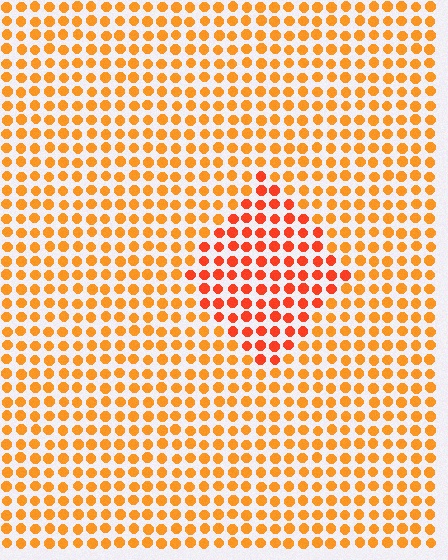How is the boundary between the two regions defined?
The boundary is defined purely by a slight shift in hue (about 25 degrees). Spacing, size, and orientation are identical on both sides.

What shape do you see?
I see a diamond.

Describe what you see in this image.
The image is filled with small orange elements in a uniform arrangement. A diamond-shaped region is visible where the elements are tinted to a slightly different hue, forming a subtle color boundary.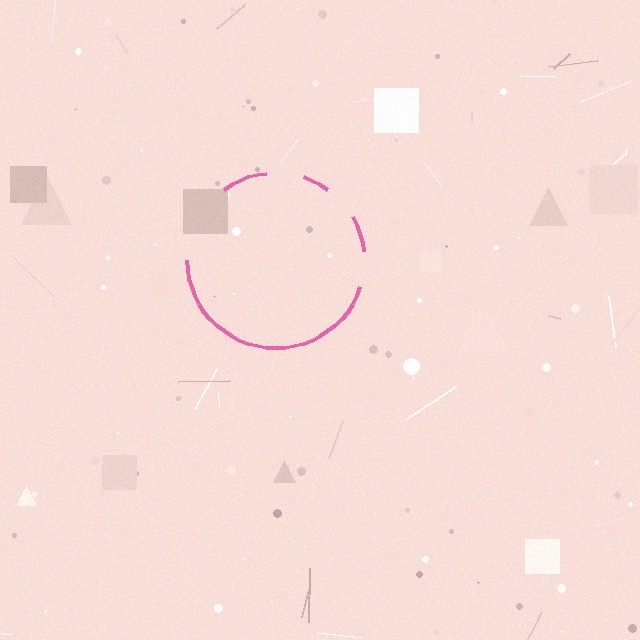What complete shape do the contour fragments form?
The contour fragments form a circle.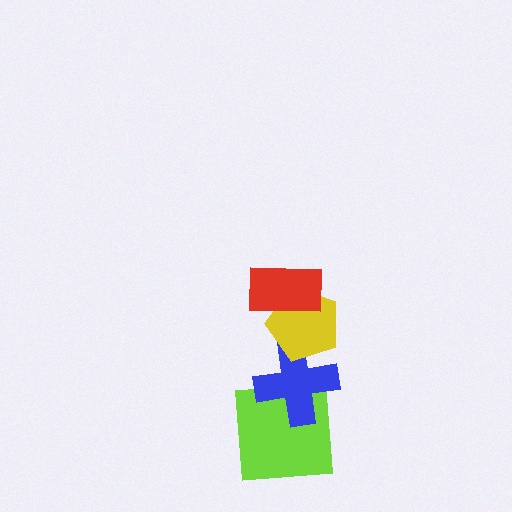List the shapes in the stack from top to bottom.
From top to bottom: the red rectangle, the yellow pentagon, the blue cross, the lime square.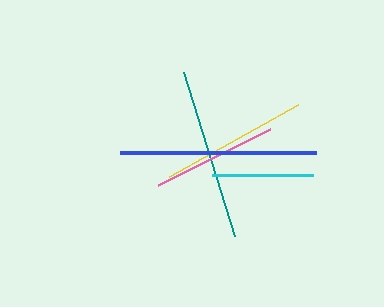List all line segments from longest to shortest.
From longest to shortest: blue, teal, yellow, pink, cyan.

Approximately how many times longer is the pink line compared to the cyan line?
The pink line is approximately 1.2 times the length of the cyan line.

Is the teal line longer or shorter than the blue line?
The blue line is longer than the teal line.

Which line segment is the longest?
The blue line is the longest at approximately 196 pixels.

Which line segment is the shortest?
The cyan line is the shortest at approximately 101 pixels.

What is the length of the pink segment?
The pink segment is approximately 125 pixels long.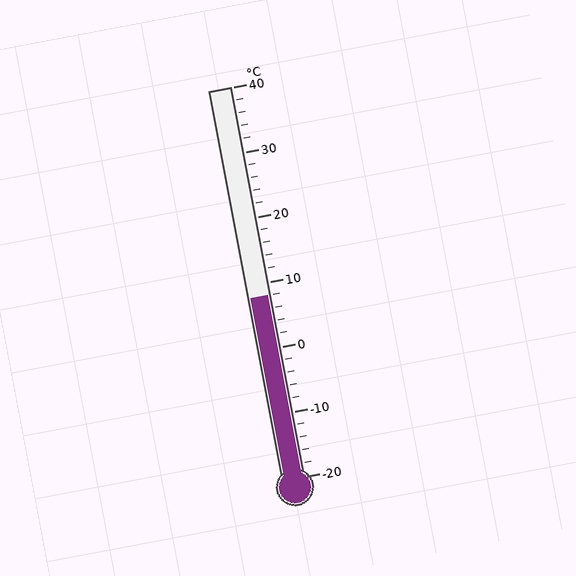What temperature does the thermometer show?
The thermometer shows approximately 8°C.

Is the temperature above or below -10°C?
The temperature is above -10°C.